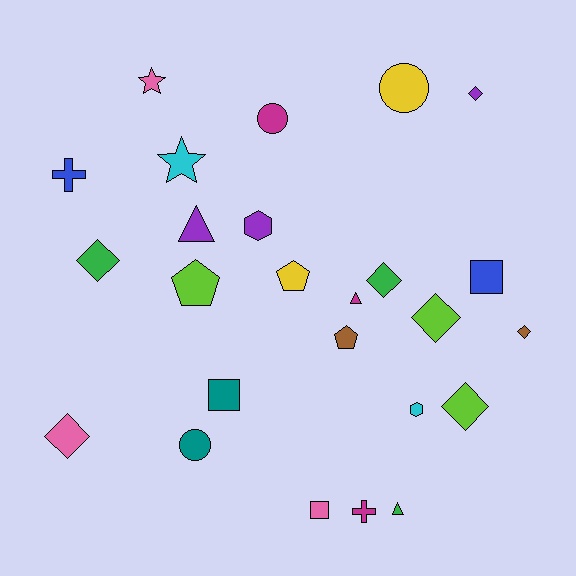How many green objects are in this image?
There are 3 green objects.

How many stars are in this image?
There are 2 stars.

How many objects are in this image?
There are 25 objects.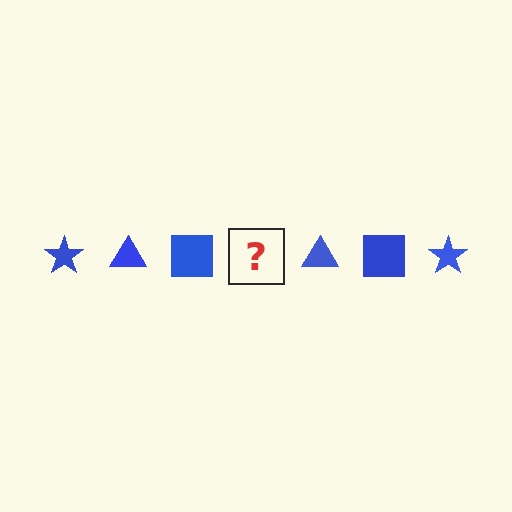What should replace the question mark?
The question mark should be replaced with a blue star.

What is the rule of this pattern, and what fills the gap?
The rule is that the pattern cycles through star, triangle, square shapes in blue. The gap should be filled with a blue star.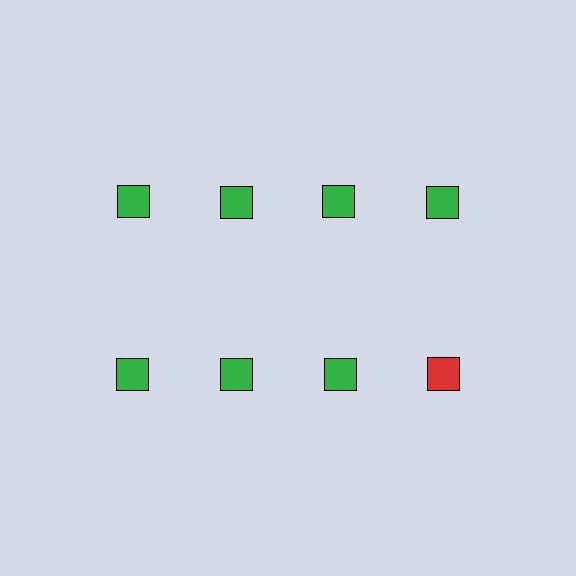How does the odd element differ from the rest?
It has a different color: red instead of green.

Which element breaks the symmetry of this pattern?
The red square in the second row, second from right column breaks the symmetry. All other shapes are green squares.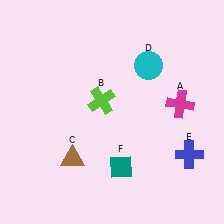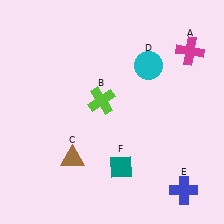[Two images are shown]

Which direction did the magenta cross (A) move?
The magenta cross (A) moved up.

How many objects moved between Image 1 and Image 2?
2 objects moved between the two images.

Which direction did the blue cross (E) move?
The blue cross (E) moved down.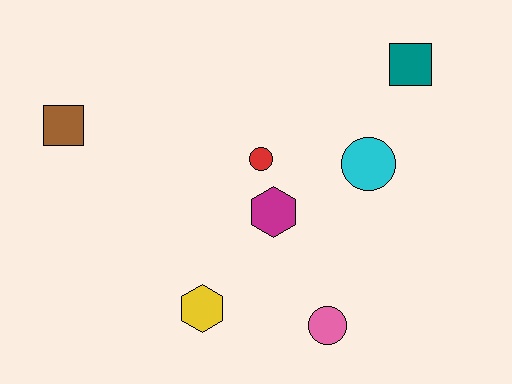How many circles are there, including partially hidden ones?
There are 3 circles.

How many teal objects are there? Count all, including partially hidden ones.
There is 1 teal object.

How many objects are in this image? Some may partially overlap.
There are 7 objects.